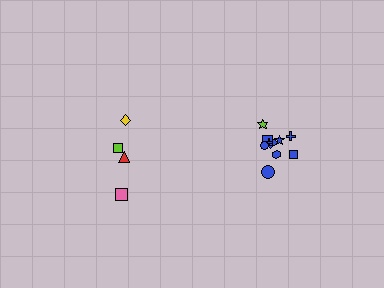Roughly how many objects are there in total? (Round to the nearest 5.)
Roughly 15 objects in total.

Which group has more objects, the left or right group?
The right group.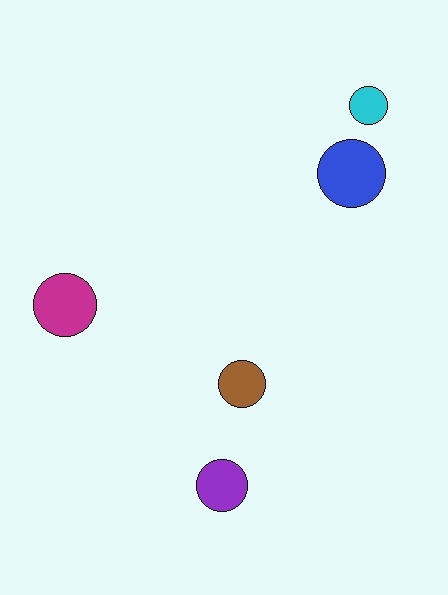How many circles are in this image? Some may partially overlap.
There are 5 circles.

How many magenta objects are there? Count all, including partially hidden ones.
There is 1 magenta object.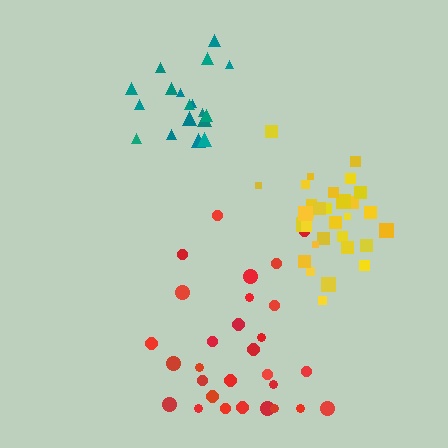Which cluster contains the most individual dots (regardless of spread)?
Yellow (31).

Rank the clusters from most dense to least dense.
yellow, teal, red.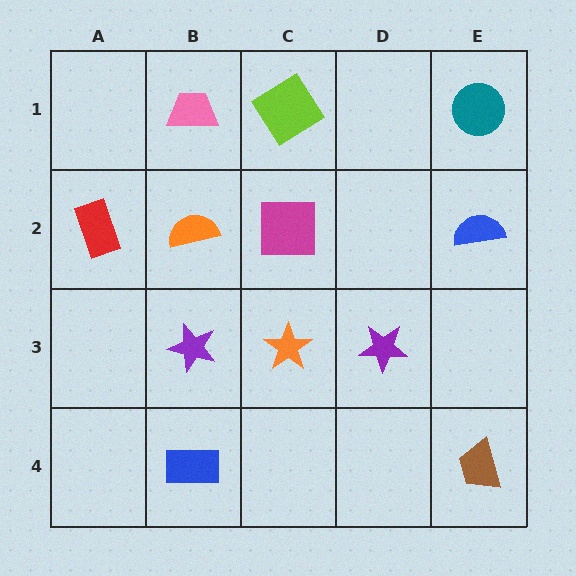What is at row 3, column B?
A purple star.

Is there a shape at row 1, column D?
No, that cell is empty.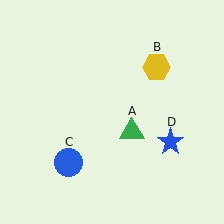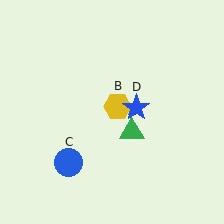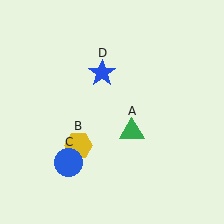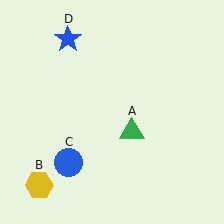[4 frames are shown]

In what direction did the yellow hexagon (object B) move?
The yellow hexagon (object B) moved down and to the left.